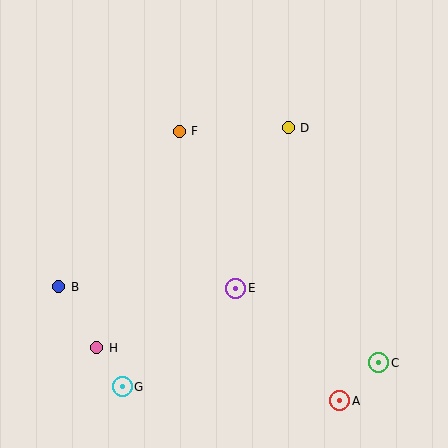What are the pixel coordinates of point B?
Point B is at (59, 287).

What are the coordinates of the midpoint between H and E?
The midpoint between H and E is at (166, 318).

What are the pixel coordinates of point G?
Point G is at (122, 387).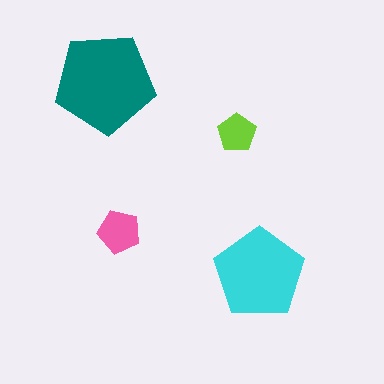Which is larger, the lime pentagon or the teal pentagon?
The teal one.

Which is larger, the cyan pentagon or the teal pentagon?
The teal one.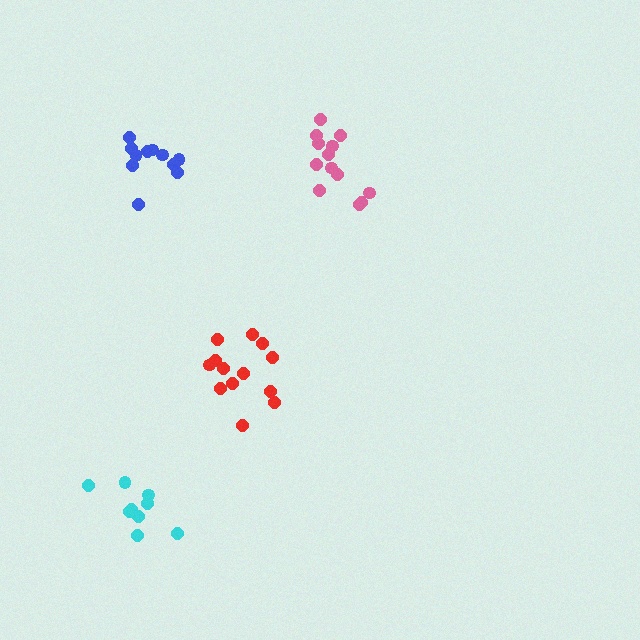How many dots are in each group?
Group 1: 13 dots, Group 2: 13 dots, Group 3: 11 dots, Group 4: 9 dots (46 total).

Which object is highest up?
The blue cluster is topmost.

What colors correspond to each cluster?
The clusters are colored: red, pink, blue, cyan.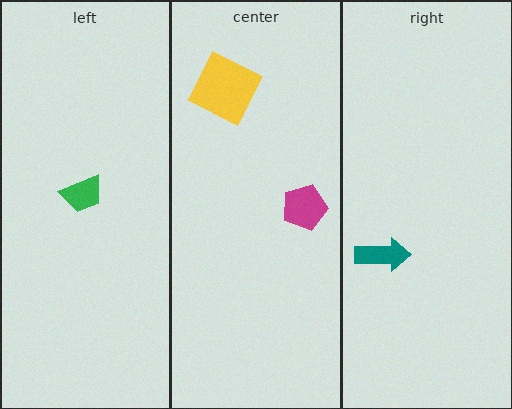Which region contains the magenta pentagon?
The center region.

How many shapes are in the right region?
1.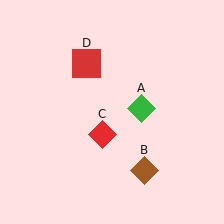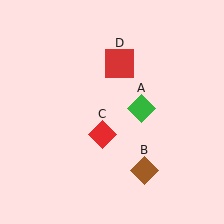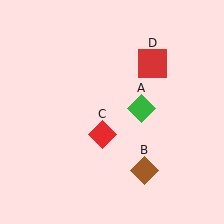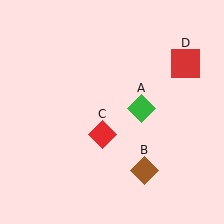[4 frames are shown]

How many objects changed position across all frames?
1 object changed position: red square (object D).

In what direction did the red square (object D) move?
The red square (object D) moved right.